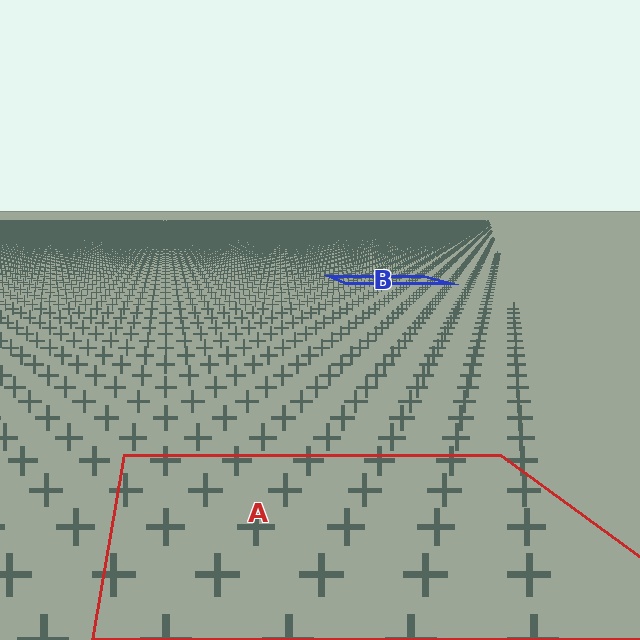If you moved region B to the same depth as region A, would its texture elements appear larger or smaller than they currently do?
They would appear larger. At a closer depth, the same texture elements are projected at a bigger on-screen size.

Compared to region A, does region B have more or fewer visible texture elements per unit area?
Region B has more texture elements per unit area — they are packed more densely because it is farther away.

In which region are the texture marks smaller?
The texture marks are smaller in region B, because it is farther away.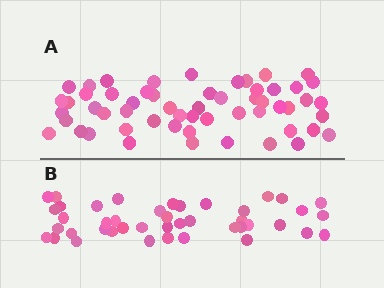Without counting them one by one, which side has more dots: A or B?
Region A (the top region) has more dots.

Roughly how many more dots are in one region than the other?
Region A has approximately 15 more dots than region B.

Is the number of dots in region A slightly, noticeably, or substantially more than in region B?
Region A has noticeably more, but not dramatically so. The ratio is roughly 1.3 to 1.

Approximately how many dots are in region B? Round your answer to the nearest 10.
About 40 dots. (The exact count is 43, which rounds to 40.)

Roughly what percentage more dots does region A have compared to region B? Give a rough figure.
About 30% more.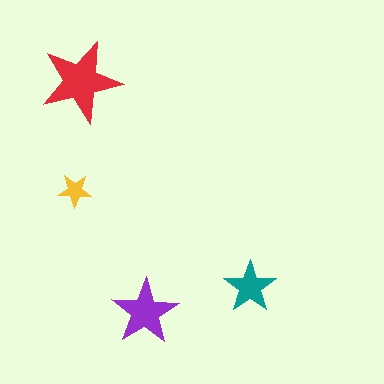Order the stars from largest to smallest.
the red one, the purple one, the teal one, the yellow one.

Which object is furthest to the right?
The teal star is rightmost.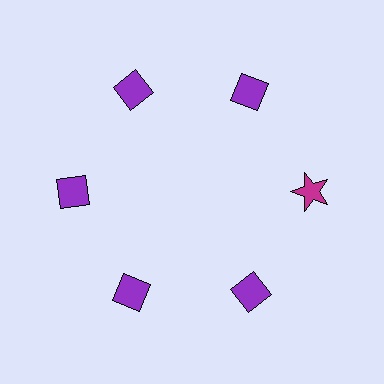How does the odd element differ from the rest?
It differs in both color (magenta instead of purple) and shape (star instead of diamond).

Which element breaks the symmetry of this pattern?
The magenta star at roughly the 3 o'clock position breaks the symmetry. All other shapes are purple diamonds.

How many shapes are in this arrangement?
There are 6 shapes arranged in a ring pattern.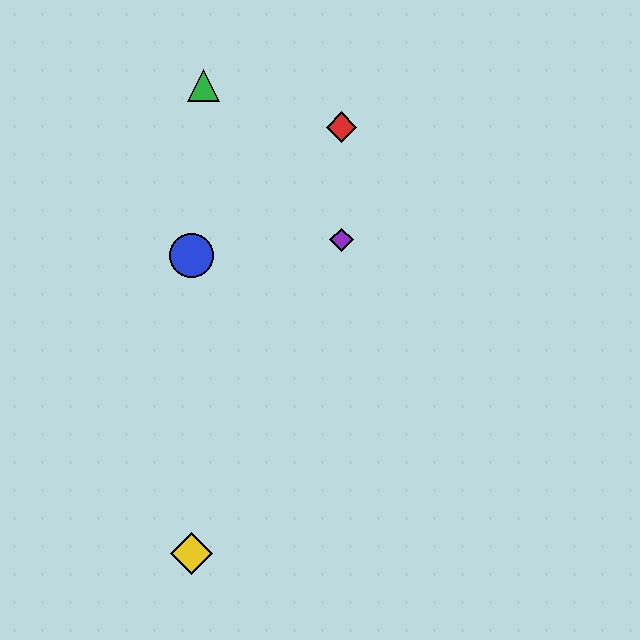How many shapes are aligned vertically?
2 shapes (the red diamond, the purple diamond) are aligned vertically.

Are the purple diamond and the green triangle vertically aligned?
No, the purple diamond is at x≈342 and the green triangle is at x≈203.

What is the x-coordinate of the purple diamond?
The purple diamond is at x≈342.